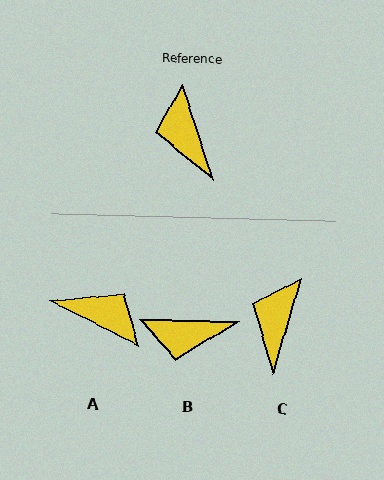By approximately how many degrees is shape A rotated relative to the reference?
Approximately 135 degrees clockwise.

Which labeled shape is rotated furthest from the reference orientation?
A, about 135 degrees away.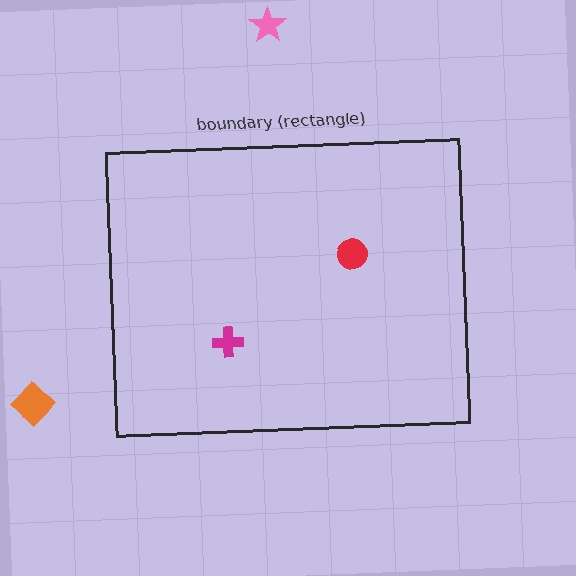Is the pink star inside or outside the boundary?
Outside.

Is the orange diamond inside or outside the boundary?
Outside.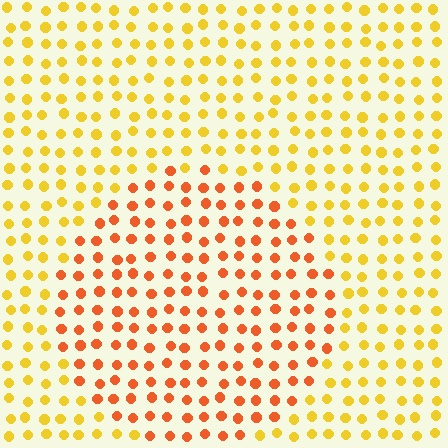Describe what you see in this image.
The image is filled with small yellow elements in a uniform arrangement. A circle-shaped region is visible where the elements are tinted to a slightly different hue, forming a subtle color boundary.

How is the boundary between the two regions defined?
The boundary is defined purely by a slight shift in hue (about 34 degrees). Spacing, size, and orientation are identical on both sides.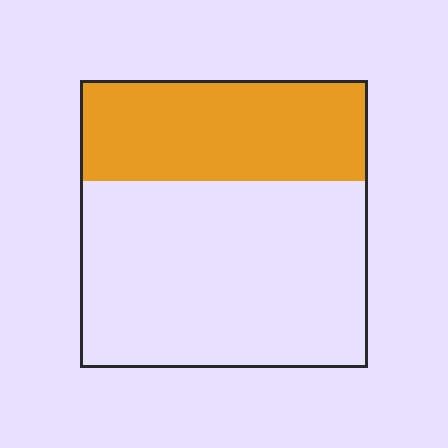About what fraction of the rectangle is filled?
About one third (1/3).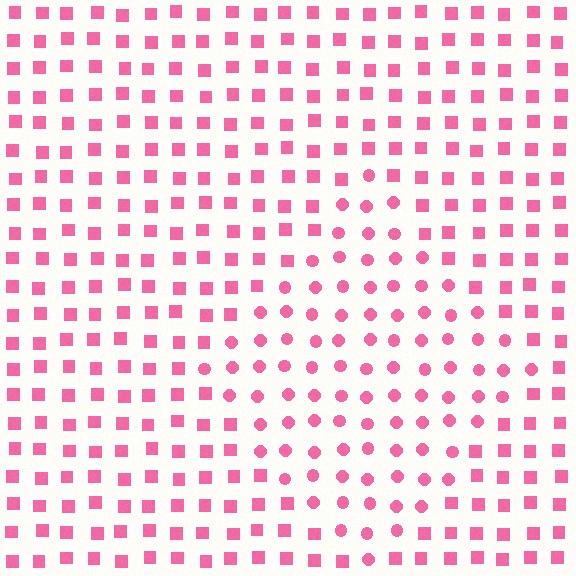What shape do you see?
I see a diamond.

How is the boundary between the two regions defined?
The boundary is defined by a change in element shape: circles inside vs. squares outside. All elements share the same color and spacing.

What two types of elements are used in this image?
The image uses circles inside the diamond region and squares outside it.